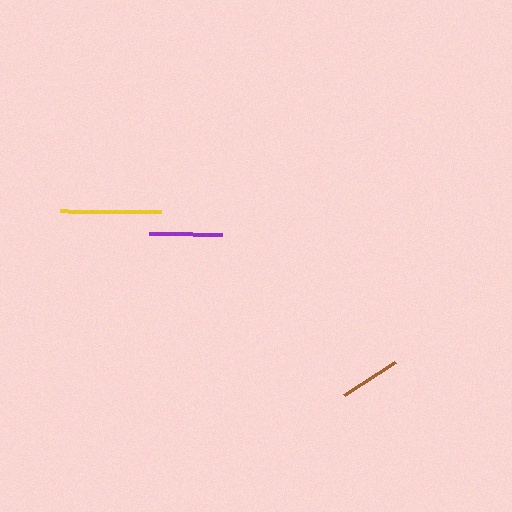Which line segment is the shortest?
The brown line is the shortest at approximately 61 pixels.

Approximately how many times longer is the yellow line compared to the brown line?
The yellow line is approximately 1.6 times the length of the brown line.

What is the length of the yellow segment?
The yellow segment is approximately 101 pixels long.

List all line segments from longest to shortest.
From longest to shortest: yellow, purple, brown.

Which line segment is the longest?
The yellow line is the longest at approximately 101 pixels.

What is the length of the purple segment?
The purple segment is approximately 74 pixels long.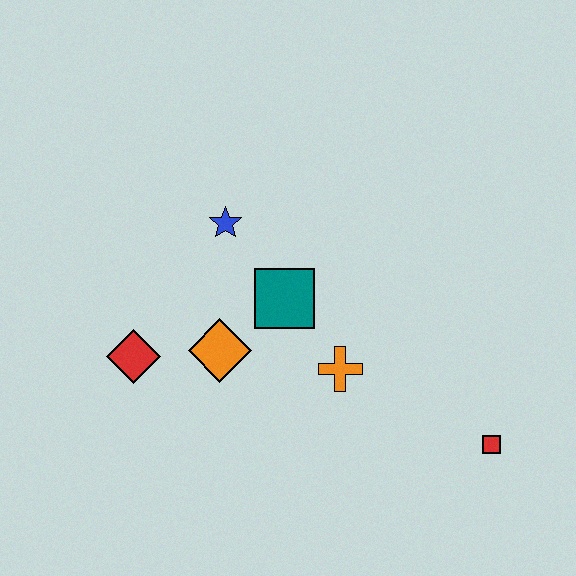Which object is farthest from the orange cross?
The red diamond is farthest from the orange cross.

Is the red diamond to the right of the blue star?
No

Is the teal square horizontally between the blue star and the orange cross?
Yes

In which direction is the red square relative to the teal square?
The red square is to the right of the teal square.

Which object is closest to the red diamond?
The orange diamond is closest to the red diamond.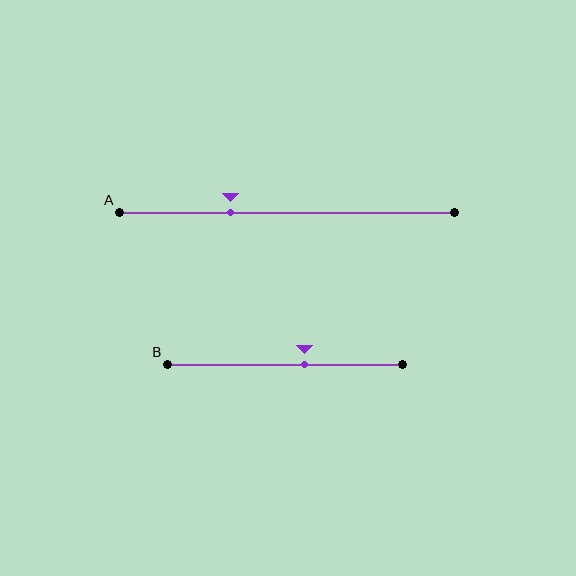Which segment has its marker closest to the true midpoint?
Segment B has its marker closest to the true midpoint.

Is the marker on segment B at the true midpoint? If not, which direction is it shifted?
No, the marker on segment B is shifted to the right by about 8% of the segment length.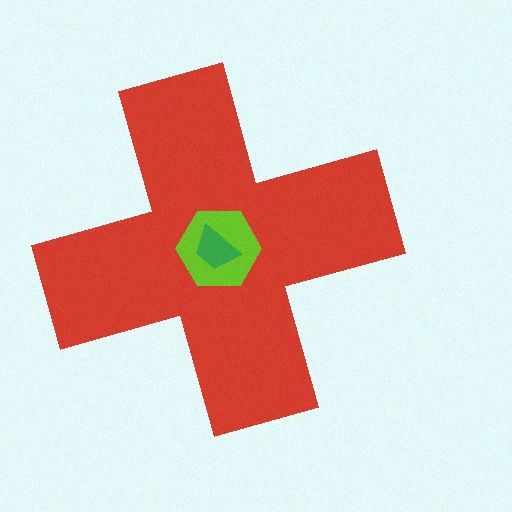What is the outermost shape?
The red cross.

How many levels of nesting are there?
3.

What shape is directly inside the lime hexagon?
The green trapezoid.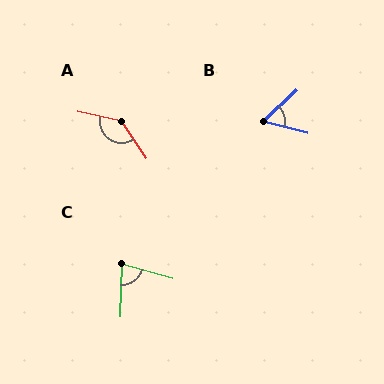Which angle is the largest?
A, at approximately 136 degrees.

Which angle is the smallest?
B, at approximately 57 degrees.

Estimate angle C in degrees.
Approximately 76 degrees.